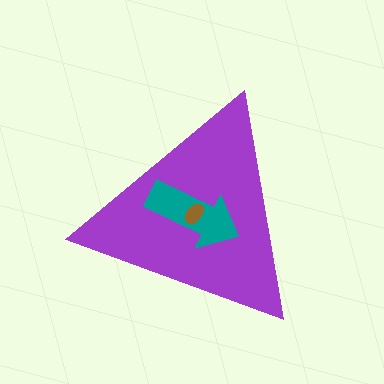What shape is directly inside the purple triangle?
The teal arrow.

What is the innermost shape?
The brown ellipse.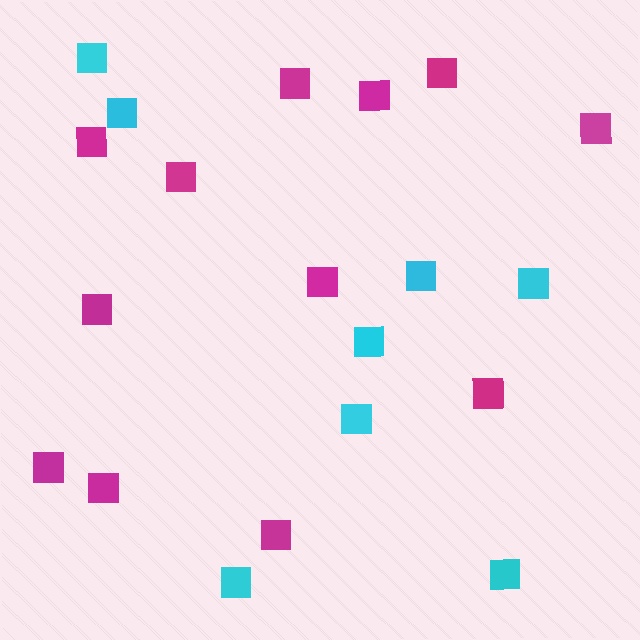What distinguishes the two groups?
There are 2 groups: one group of cyan squares (8) and one group of magenta squares (12).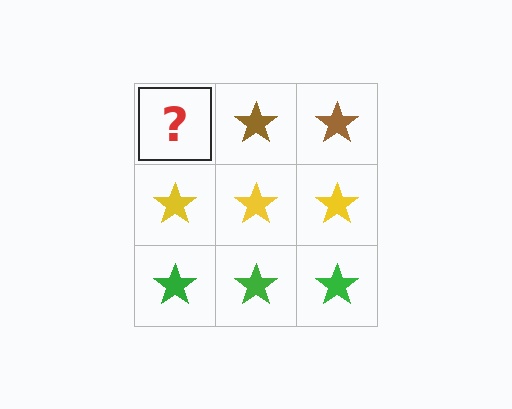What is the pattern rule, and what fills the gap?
The rule is that each row has a consistent color. The gap should be filled with a brown star.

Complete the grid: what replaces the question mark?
The question mark should be replaced with a brown star.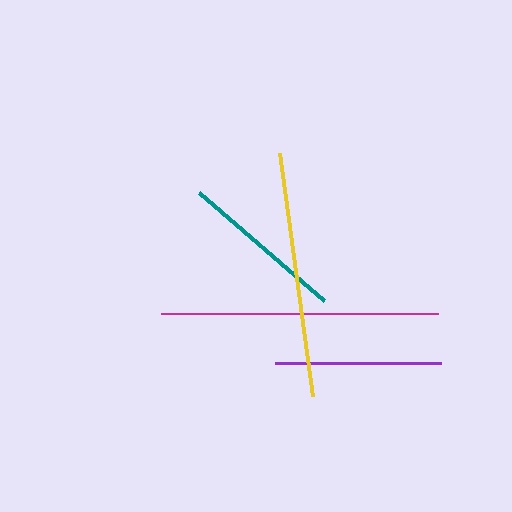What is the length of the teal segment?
The teal segment is approximately 166 pixels long.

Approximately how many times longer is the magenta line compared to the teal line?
The magenta line is approximately 1.7 times the length of the teal line.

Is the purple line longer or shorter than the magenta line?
The magenta line is longer than the purple line.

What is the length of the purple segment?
The purple segment is approximately 166 pixels long.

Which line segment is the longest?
The magenta line is the longest at approximately 277 pixels.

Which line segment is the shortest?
The teal line is the shortest at approximately 166 pixels.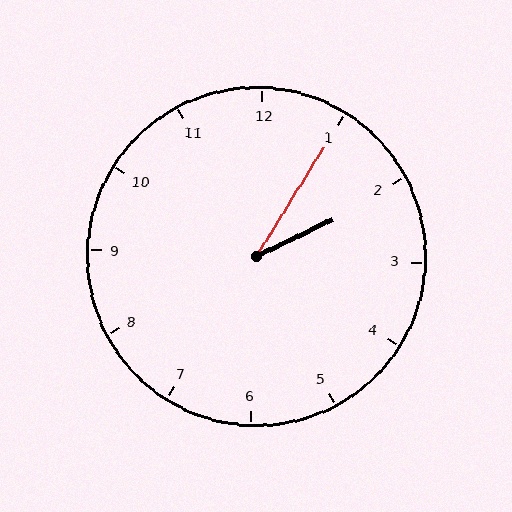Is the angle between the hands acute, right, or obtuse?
It is acute.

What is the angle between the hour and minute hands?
Approximately 32 degrees.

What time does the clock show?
2:05.